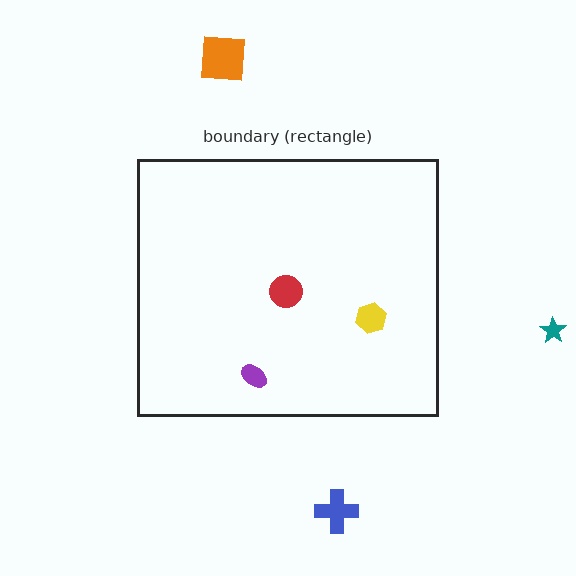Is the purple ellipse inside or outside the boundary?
Inside.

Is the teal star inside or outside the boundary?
Outside.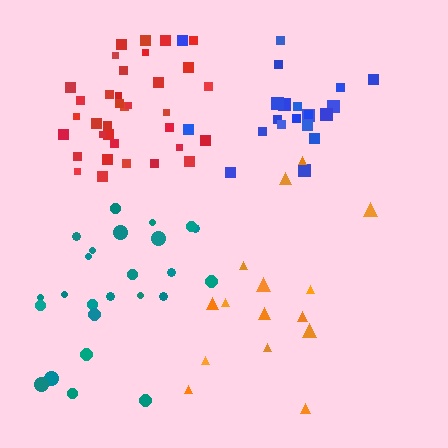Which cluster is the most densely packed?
Red.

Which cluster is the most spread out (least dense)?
Orange.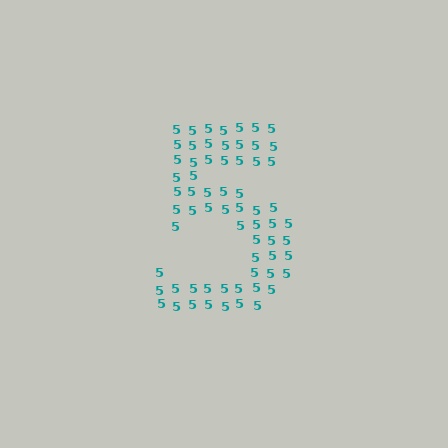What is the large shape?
The large shape is the digit 5.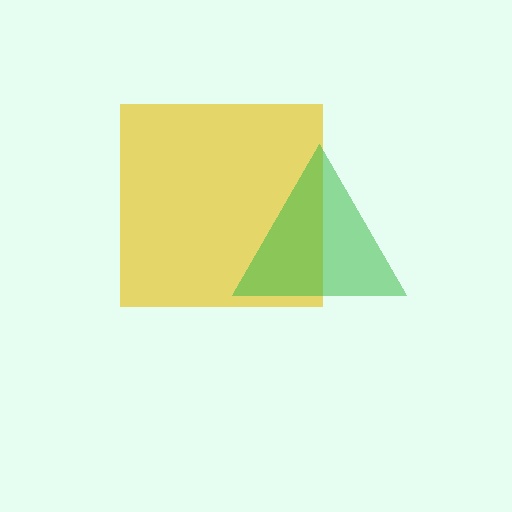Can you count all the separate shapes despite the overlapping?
Yes, there are 2 separate shapes.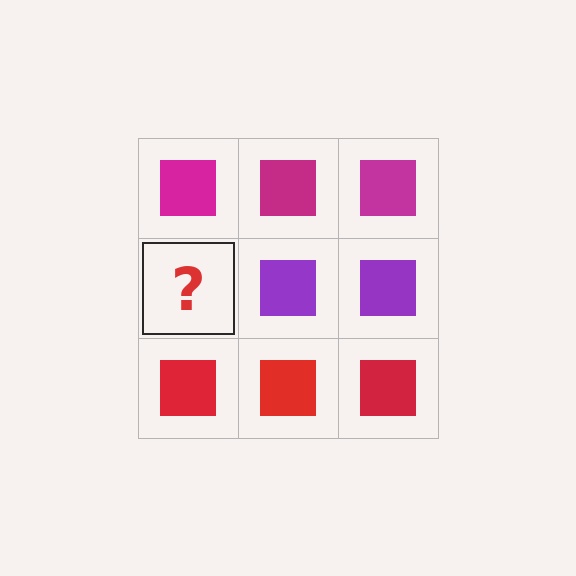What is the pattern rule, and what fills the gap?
The rule is that each row has a consistent color. The gap should be filled with a purple square.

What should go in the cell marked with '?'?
The missing cell should contain a purple square.